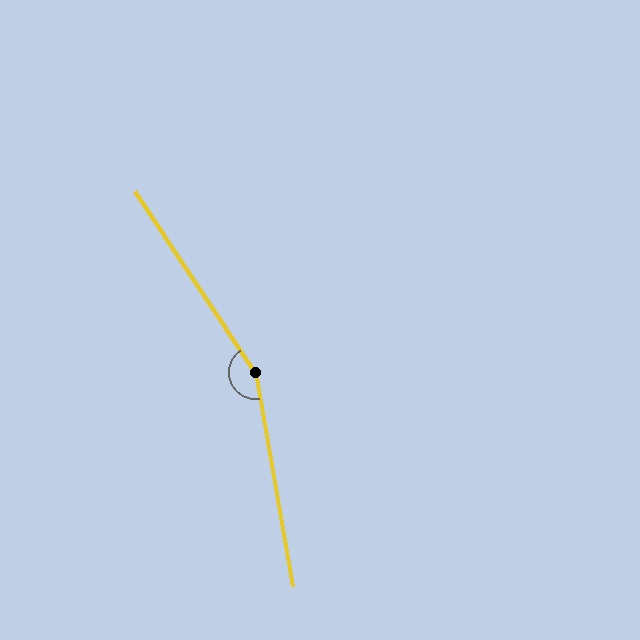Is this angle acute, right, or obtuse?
It is obtuse.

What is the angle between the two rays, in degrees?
Approximately 156 degrees.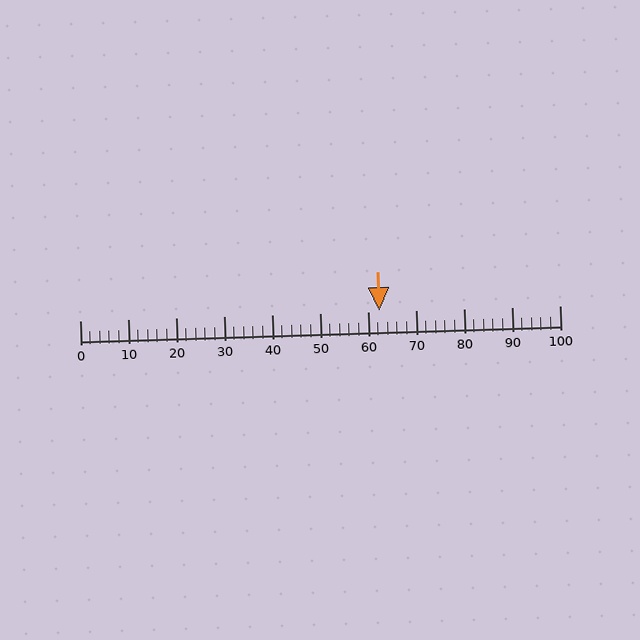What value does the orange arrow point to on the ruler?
The orange arrow points to approximately 62.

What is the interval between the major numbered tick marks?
The major tick marks are spaced 10 units apart.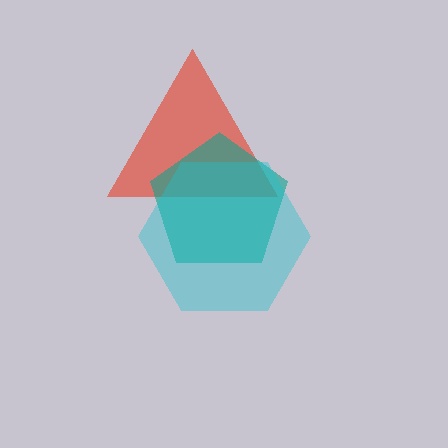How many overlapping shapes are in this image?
There are 3 overlapping shapes in the image.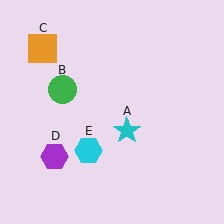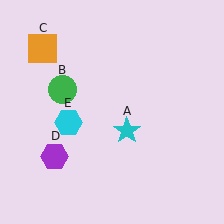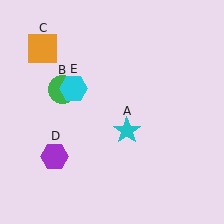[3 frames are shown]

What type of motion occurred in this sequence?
The cyan hexagon (object E) rotated clockwise around the center of the scene.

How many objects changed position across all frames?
1 object changed position: cyan hexagon (object E).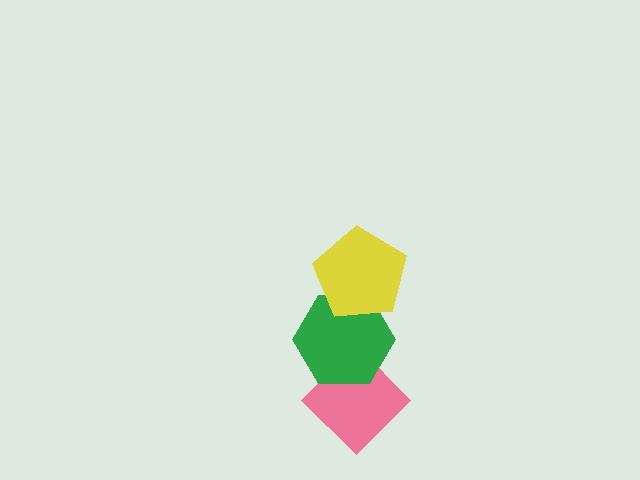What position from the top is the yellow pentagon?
The yellow pentagon is 1st from the top.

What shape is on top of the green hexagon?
The yellow pentagon is on top of the green hexagon.